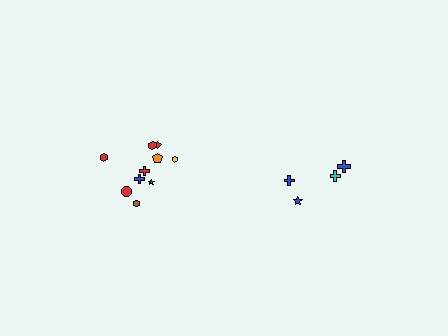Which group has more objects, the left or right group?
The left group.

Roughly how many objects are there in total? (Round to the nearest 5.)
Roughly 15 objects in total.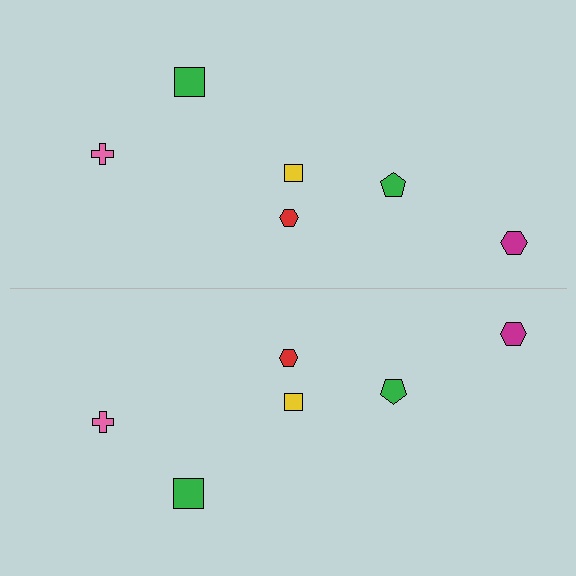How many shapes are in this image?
There are 12 shapes in this image.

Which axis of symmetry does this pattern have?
The pattern has a horizontal axis of symmetry running through the center of the image.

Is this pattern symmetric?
Yes, this pattern has bilateral (reflection) symmetry.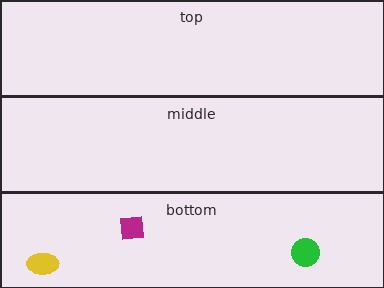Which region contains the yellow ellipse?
The bottom region.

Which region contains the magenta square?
The bottom region.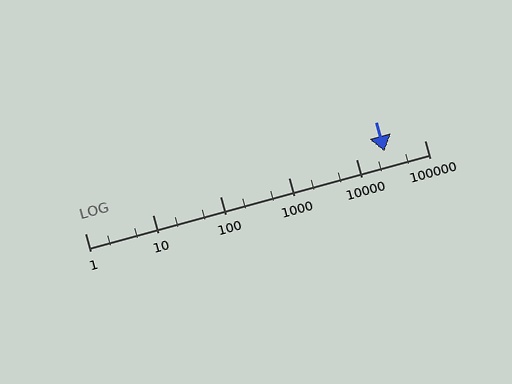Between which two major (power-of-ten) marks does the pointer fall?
The pointer is between 10000 and 100000.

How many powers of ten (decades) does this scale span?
The scale spans 5 decades, from 1 to 100000.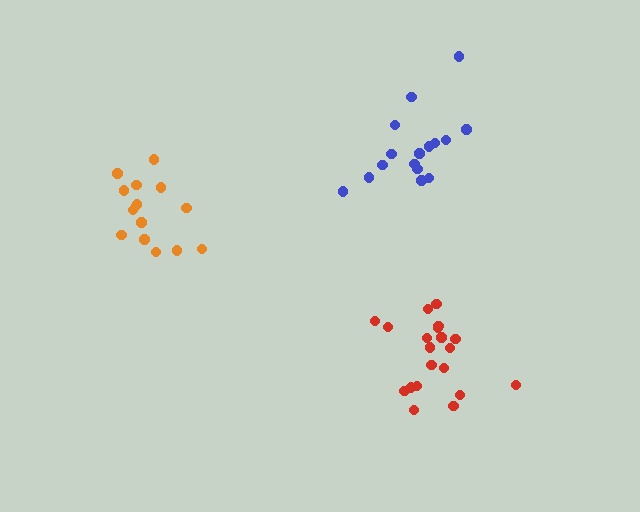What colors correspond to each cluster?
The clusters are colored: red, orange, blue.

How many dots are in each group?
Group 1: 20 dots, Group 2: 15 dots, Group 3: 16 dots (51 total).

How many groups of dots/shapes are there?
There are 3 groups.